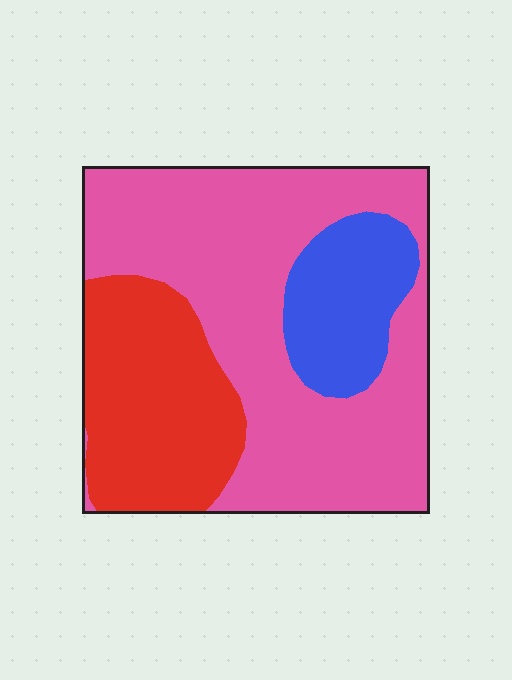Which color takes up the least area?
Blue, at roughly 15%.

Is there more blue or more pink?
Pink.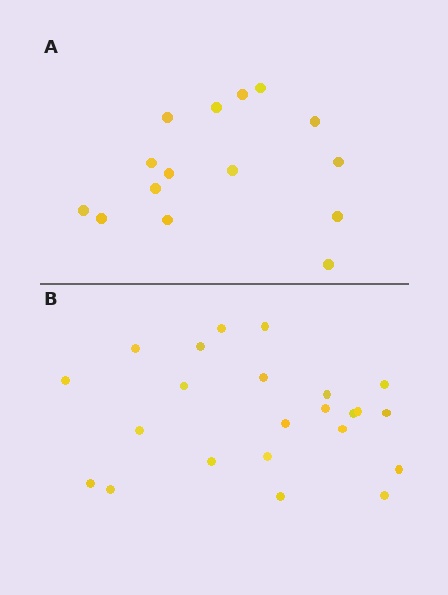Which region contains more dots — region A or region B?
Region B (the bottom region) has more dots.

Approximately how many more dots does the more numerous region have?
Region B has roughly 8 or so more dots than region A.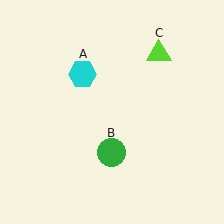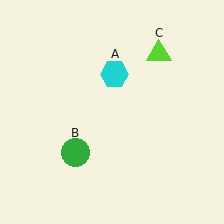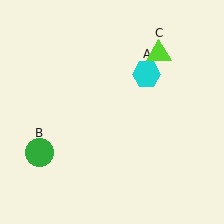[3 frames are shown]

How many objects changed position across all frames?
2 objects changed position: cyan hexagon (object A), green circle (object B).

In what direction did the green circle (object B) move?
The green circle (object B) moved left.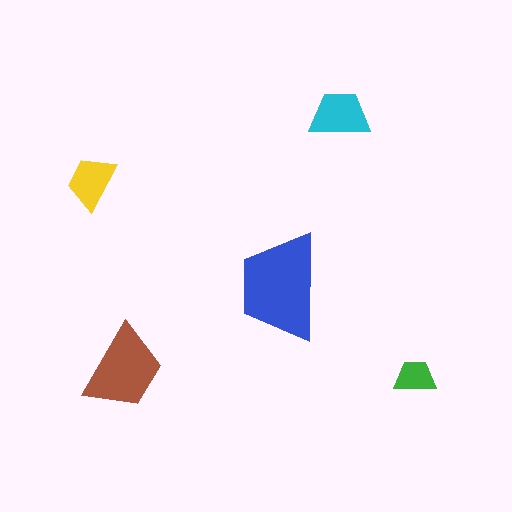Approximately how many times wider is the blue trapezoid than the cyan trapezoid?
About 2 times wider.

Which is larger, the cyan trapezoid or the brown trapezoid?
The brown one.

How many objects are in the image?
There are 5 objects in the image.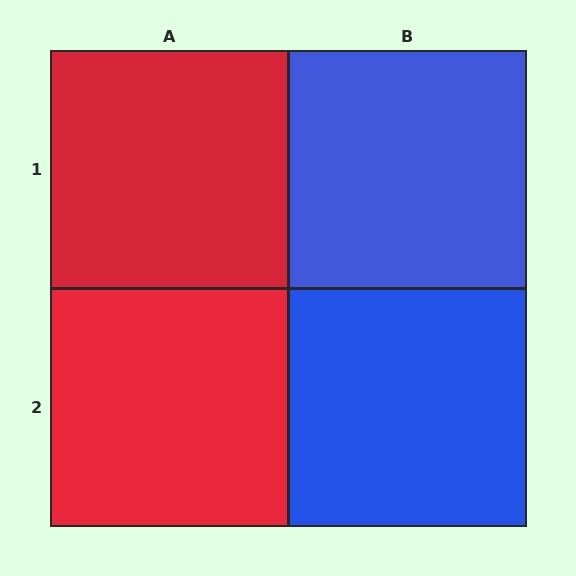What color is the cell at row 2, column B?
Blue.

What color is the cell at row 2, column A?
Red.